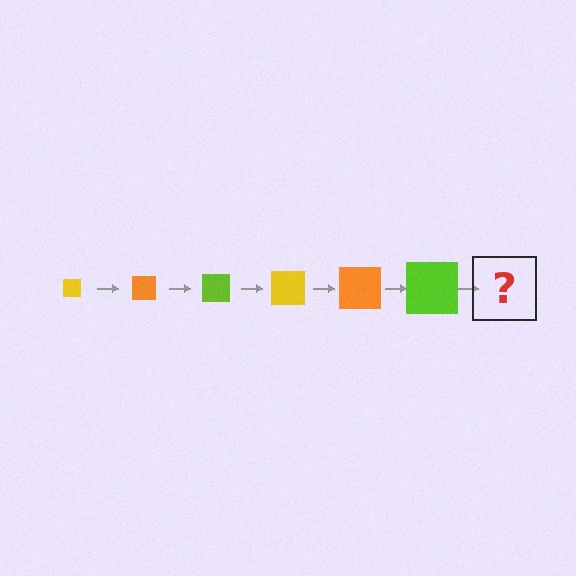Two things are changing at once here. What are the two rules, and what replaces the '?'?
The two rules are that the square grows larger each step and the color cycles through yellow, orange, and lime. The '?' should be a yellow square, larger than the previous one.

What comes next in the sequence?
The next element should be a yellow square, larger than the previous one.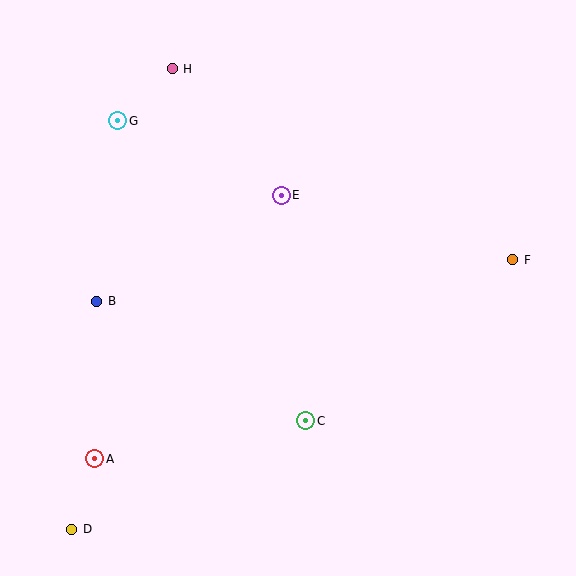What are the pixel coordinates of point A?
Point A is at (95, 459).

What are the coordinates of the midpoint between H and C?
The midpoint between H and C is at (239, 245).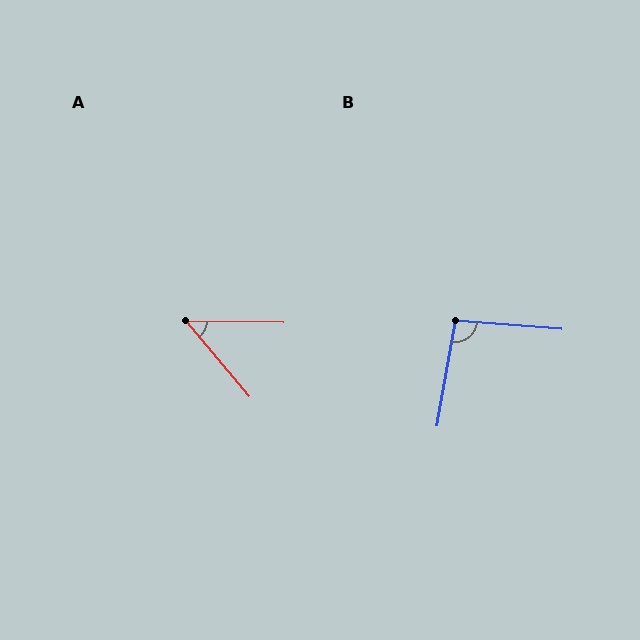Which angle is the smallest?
A, at approximately 49 degrees.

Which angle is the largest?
B, at approximately 96 degrees.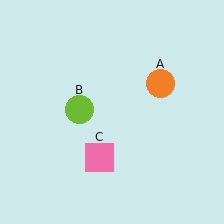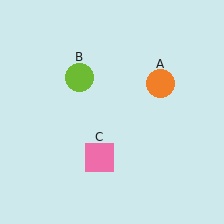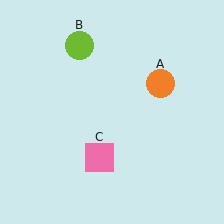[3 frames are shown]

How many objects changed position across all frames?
1 object changed position: lime circle (object B).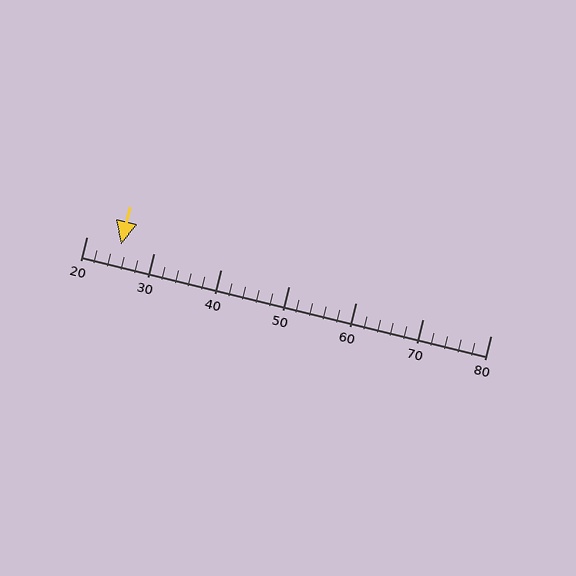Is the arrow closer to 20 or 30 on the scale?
The arrow is closer to 30.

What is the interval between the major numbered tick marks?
The major tick marks are spaced 10 units apart.